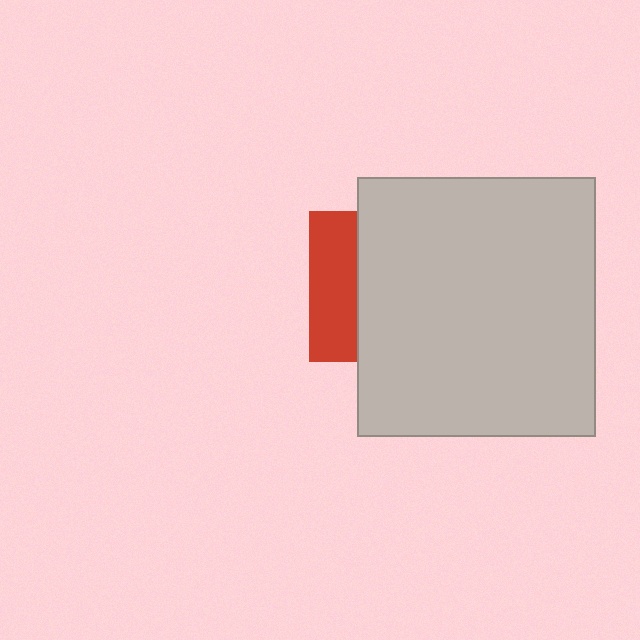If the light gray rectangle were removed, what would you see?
You would see the complete red square.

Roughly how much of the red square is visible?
A small part of it is visible (roughly 32%).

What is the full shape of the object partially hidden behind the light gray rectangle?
The partially hidden object is a red square.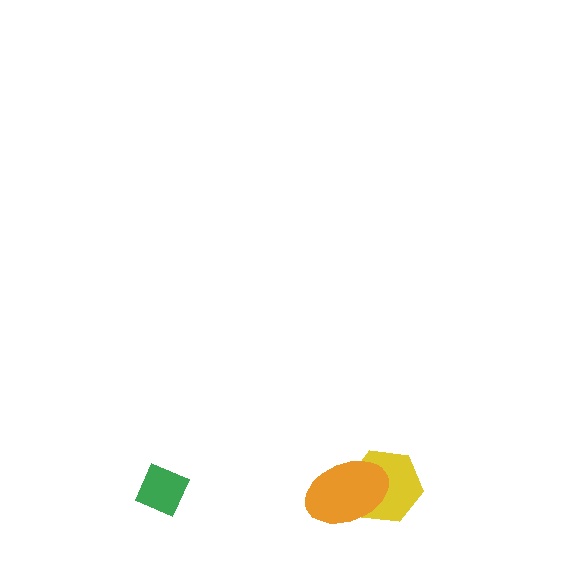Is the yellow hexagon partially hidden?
Yes, it is partially covered by another shape.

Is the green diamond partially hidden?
No, no other shape covers it.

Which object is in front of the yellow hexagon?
The orange ellipse is in front of the yellow hexagon.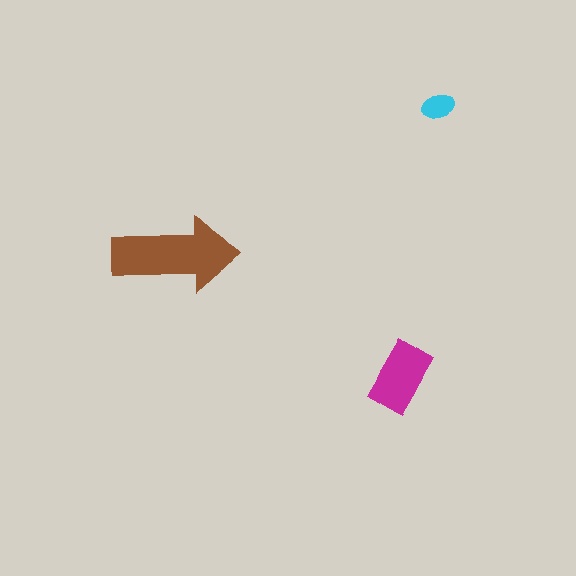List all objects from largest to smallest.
The brown arrow, the magenta rectangle, the cyan ellipse.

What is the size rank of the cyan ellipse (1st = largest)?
3rd.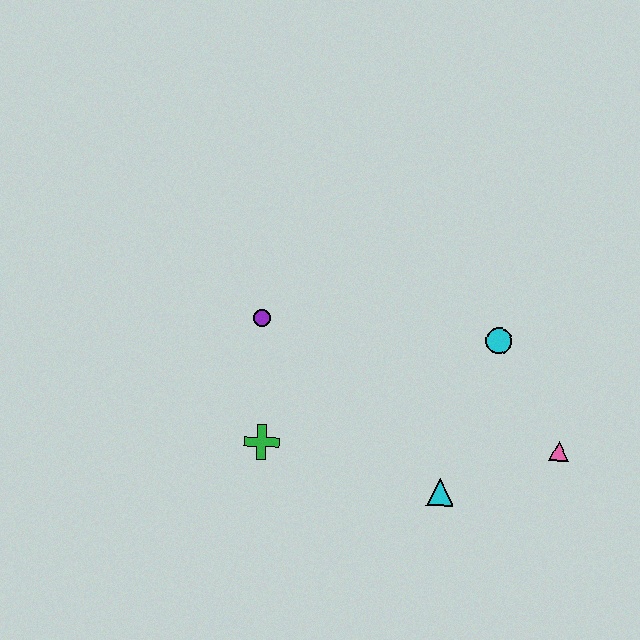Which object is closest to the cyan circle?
The pink triangle is closest to the cyan circle.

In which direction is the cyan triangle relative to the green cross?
The cyan triangle is to the right of the green cross.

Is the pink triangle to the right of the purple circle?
Yes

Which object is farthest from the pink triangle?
The purple circle is farthest from the pink triangle.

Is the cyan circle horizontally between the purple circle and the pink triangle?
Yes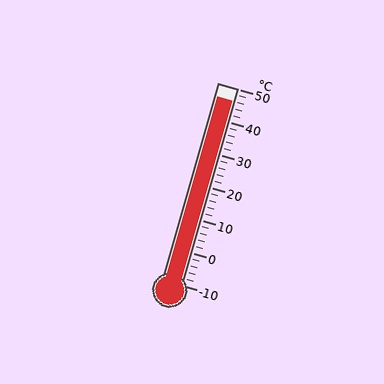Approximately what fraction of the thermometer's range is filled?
The thermometer is filled to approximately 95% of its range.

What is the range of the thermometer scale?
The thermometer scale ranges from -10°C to 50°C.